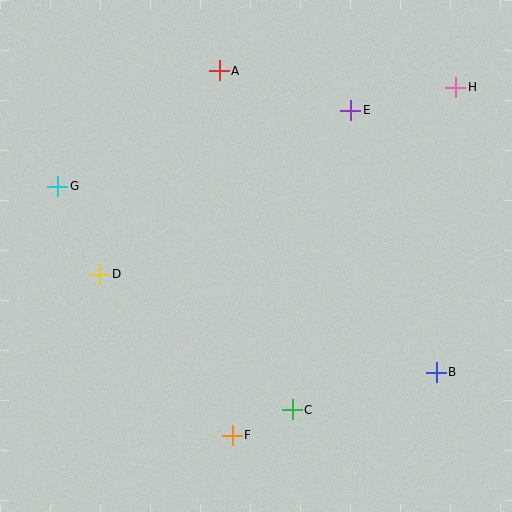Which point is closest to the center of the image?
Point D at (100, 274) is closest to the center.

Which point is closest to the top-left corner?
Point G is closest to the top-left corner.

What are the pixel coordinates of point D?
Point D is at (100, 274).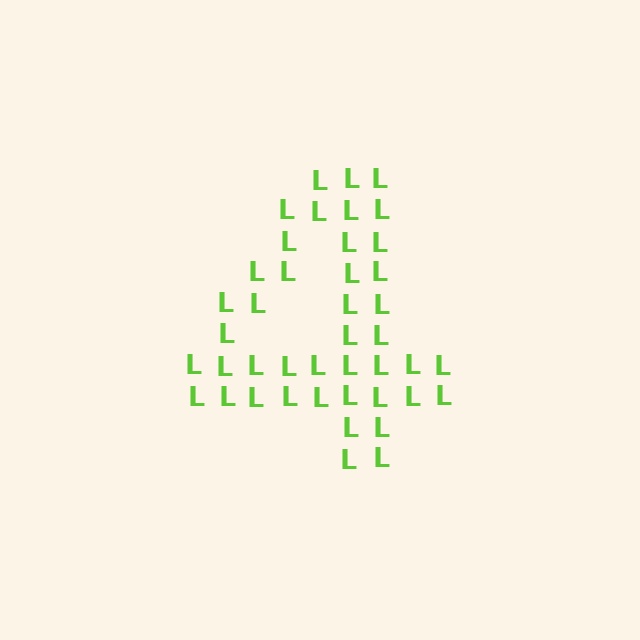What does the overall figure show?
The overall figure shows the digit 4.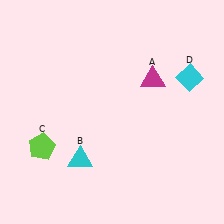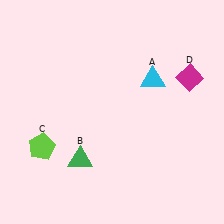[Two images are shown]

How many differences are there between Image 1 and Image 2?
There are 3 differences between the two images.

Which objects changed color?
A changed from magenta to cyan. B changed from cyan to green. D changed from cyan to magenta.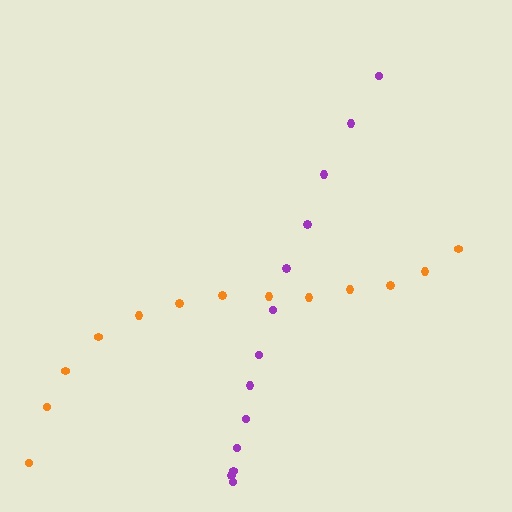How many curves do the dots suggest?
There are 2 distinct paths.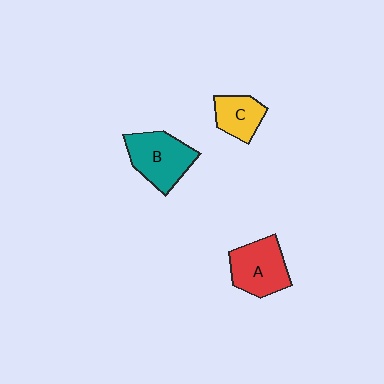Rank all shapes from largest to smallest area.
From largest to smallest: B (teal), A (red), C (yellow).